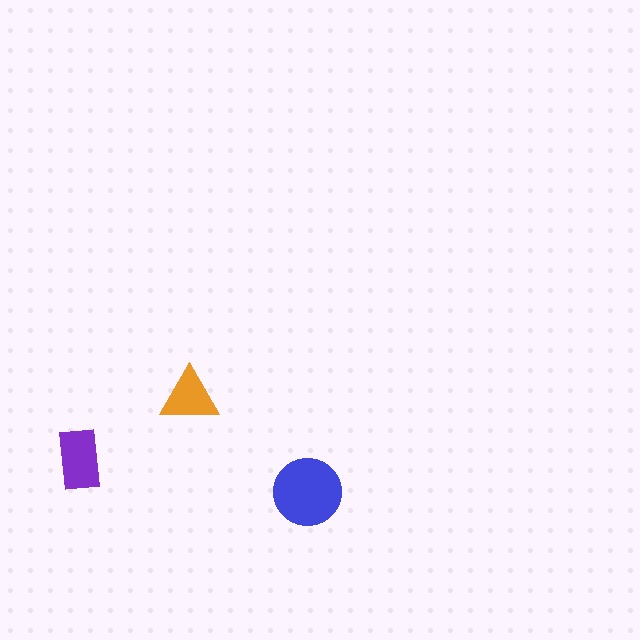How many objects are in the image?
There are 3 objects in the image.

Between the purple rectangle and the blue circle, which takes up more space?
The blue circle.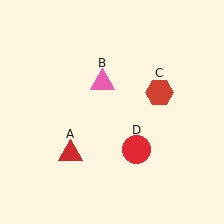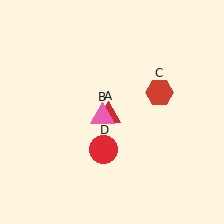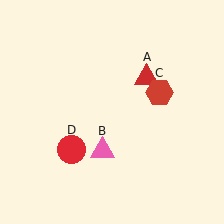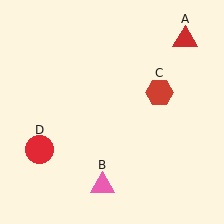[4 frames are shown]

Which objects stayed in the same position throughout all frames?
Red hexagon (object C) remained stationary.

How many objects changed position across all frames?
3 objects changed position: red triangle (object A), pink triangle (object B), red circle (object D).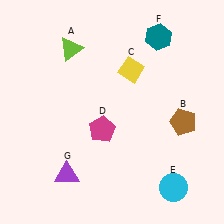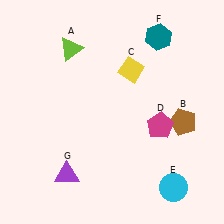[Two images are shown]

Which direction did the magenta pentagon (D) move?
The magenta pentagon (D) moved right.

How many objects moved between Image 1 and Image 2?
1 object moved between the two images.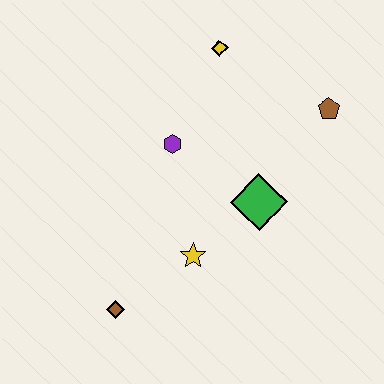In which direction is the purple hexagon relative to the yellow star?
The purple hexagon is above the yellow star.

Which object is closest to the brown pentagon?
The green diamond is closest to the brown pentagon.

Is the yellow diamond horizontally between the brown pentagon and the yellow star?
Yes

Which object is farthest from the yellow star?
The yellow diamond is farthest from the yellow star.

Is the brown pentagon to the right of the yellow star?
Yes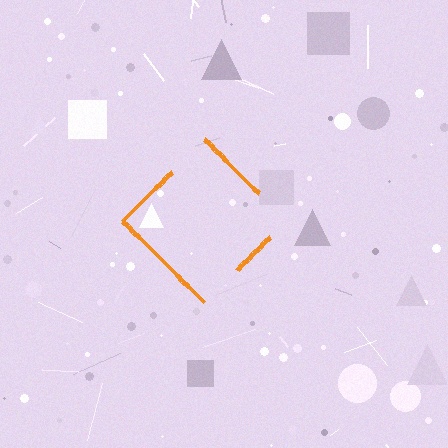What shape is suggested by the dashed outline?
The dashed outline suggests a diamond.